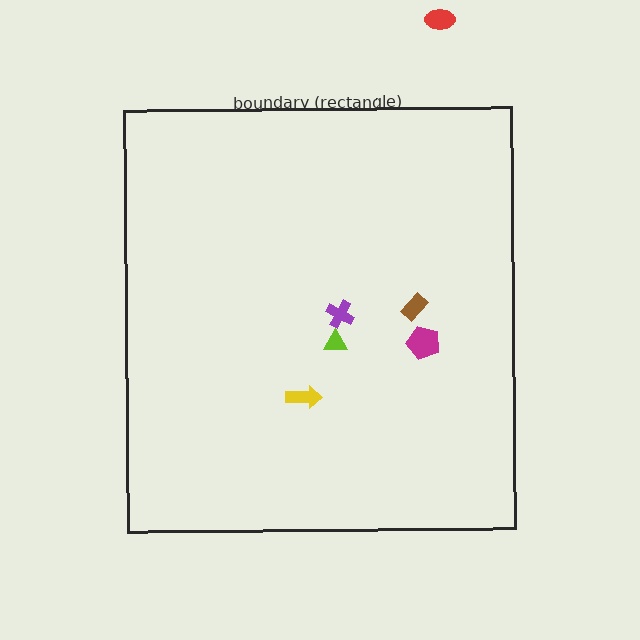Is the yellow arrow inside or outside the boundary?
Inside.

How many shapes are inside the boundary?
5 inside, 1 outside.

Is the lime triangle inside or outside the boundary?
Inside.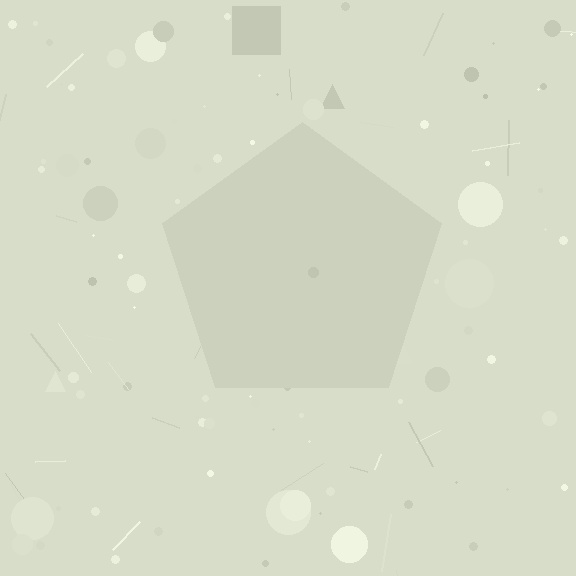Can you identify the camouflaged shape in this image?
The camouflaged shape is a pentagon.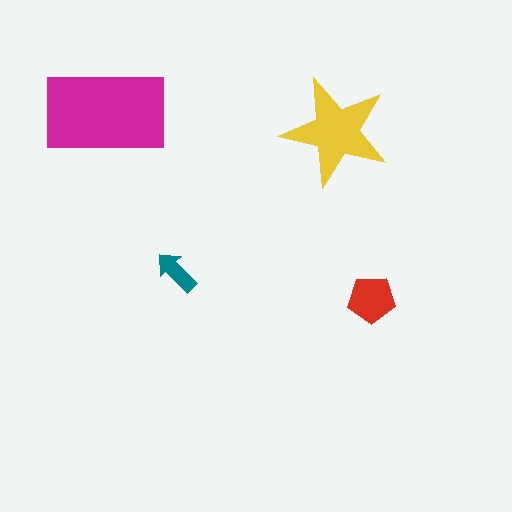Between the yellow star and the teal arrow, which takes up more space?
The yellow star.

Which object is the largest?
The magenta rectangle.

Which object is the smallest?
The teal arrow.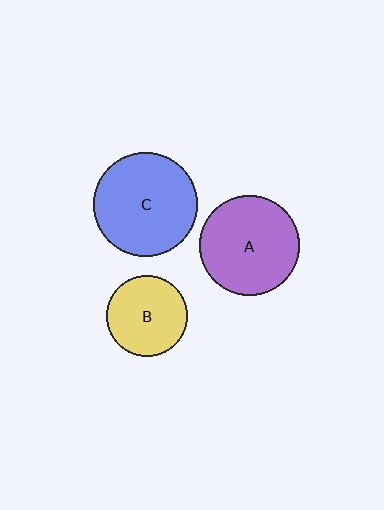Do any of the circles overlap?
No, none of the circles overlap.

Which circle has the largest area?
Circle C (blue).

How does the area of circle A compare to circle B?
Approximately 1.5 times.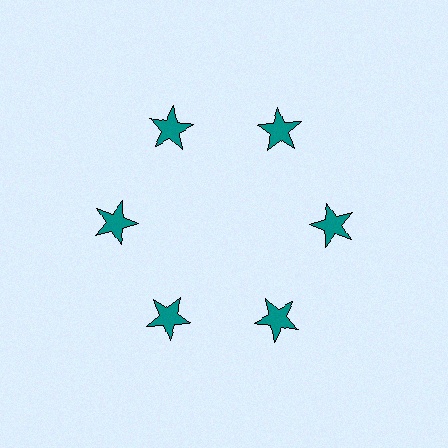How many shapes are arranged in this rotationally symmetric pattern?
There are 6 shapes, arranged in 6 groups of 1.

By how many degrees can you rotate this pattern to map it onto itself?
The pattern maps onto itself every 60 degrees of rotation.